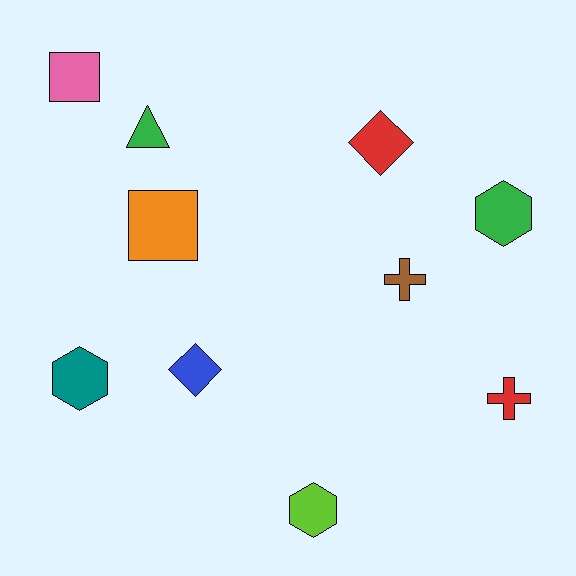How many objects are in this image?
There are 10 objects.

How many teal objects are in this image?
There is 1 teal object.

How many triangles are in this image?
There is 1 triangle.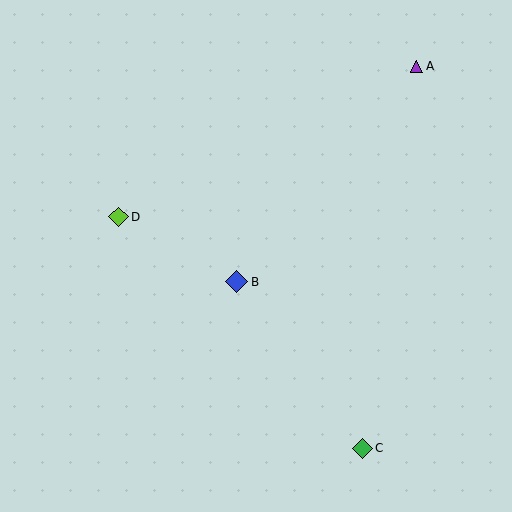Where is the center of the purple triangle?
The center of the purple triangle is at (416, 66).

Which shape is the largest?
The blue diamond (labeled B) is the largest.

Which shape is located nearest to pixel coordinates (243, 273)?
The blue diamond (labeled B) at (236, 282) is nearest to that location.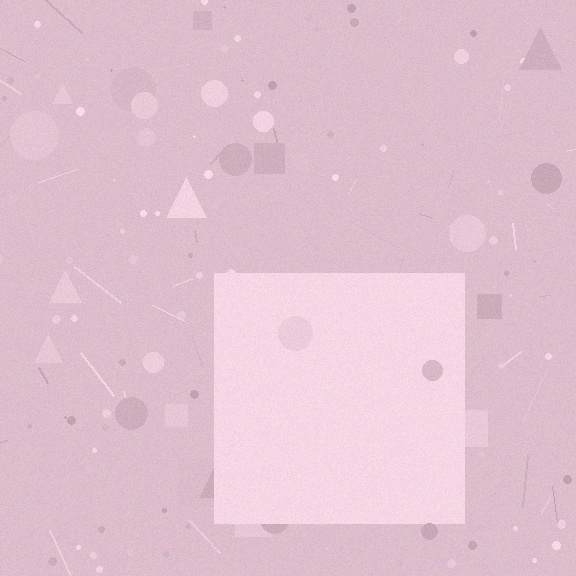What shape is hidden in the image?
A square is hidden in the image.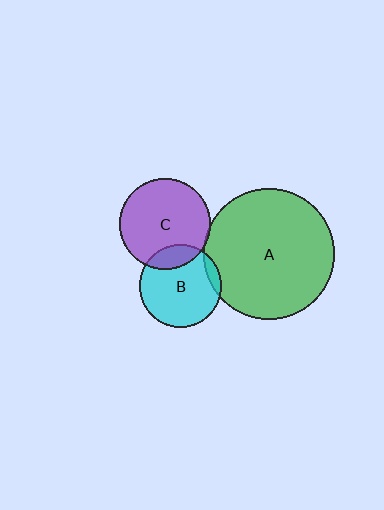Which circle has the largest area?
Circle A (green).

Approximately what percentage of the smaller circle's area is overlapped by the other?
Approximately 10%.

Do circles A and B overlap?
Yes.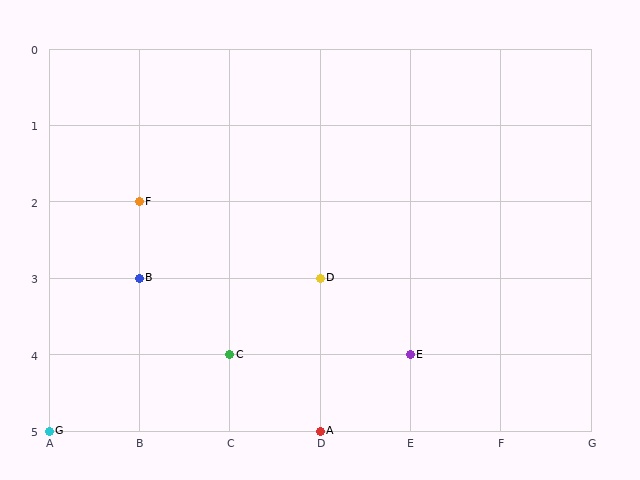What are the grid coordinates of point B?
Point B is at grid coordinates (B, 3).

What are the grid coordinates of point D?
Point D is at grid coordinates (D, 3).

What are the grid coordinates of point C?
Point C is at grid coordinates (C, 4).